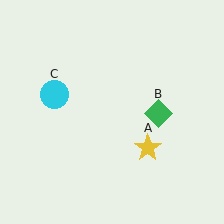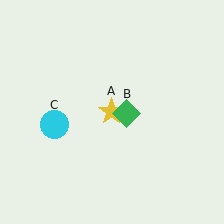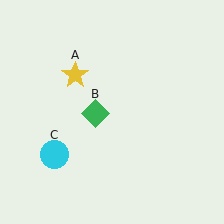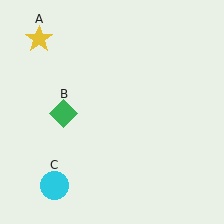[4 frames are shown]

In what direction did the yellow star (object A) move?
The yellow star (object A) moved up and to the left.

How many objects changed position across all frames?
3 objects changed position: yellow star (object A), green diamond (object B), cyan circle (object C).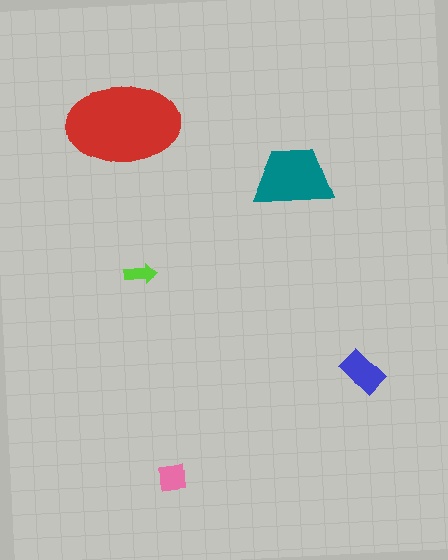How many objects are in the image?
There are 5 objects in the image.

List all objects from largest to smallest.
The red ellipse, the teal trapezoid, the blue rectangle, the pink square, the lime arrow.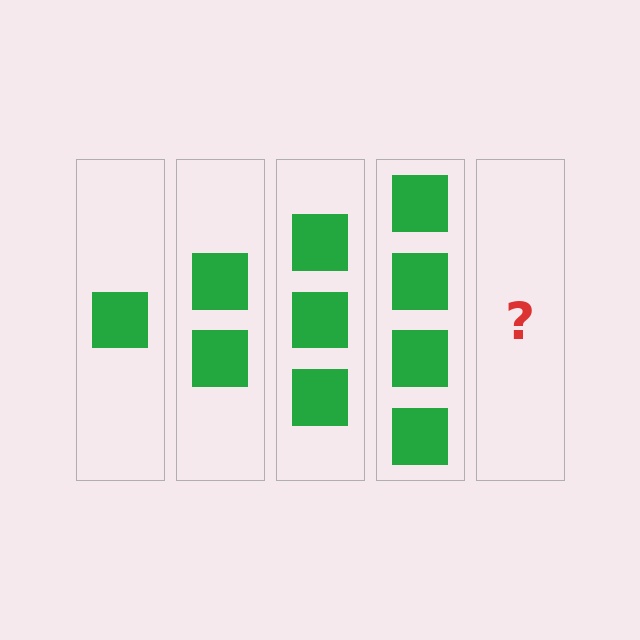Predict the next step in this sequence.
The next step is 5 squares.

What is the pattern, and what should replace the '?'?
The pattern is that each step adds one more square. The '?' should be 5 squares.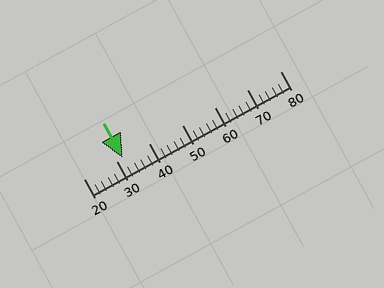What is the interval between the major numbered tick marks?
The major tick marks are spaced 10 units apart.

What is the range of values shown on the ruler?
The ruler shows values from 20 to 80.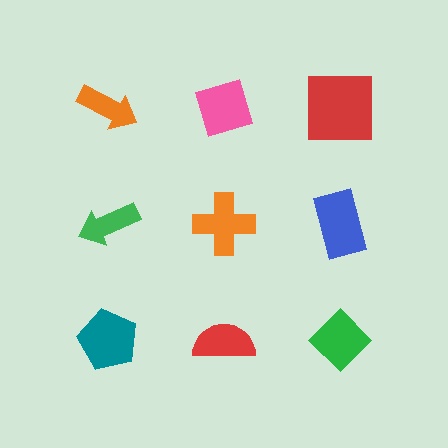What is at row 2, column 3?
A blue rectangle.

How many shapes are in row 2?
3 shapes.